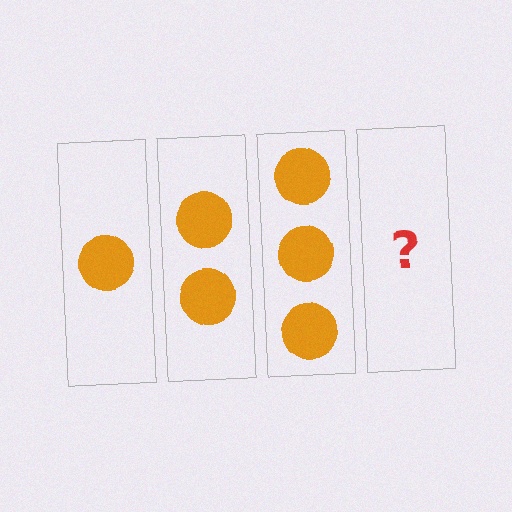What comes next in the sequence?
The next element should be 4 circles.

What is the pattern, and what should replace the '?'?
The pattern is that each step adds one more circle. The '?' should be 4 circles.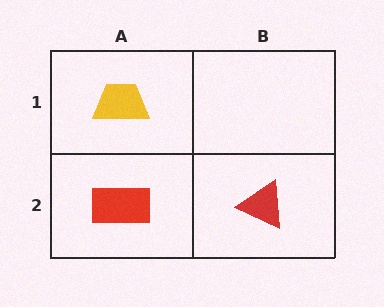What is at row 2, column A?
A red rectangle.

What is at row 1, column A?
A yellow trapezoid.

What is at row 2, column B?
A red triangle.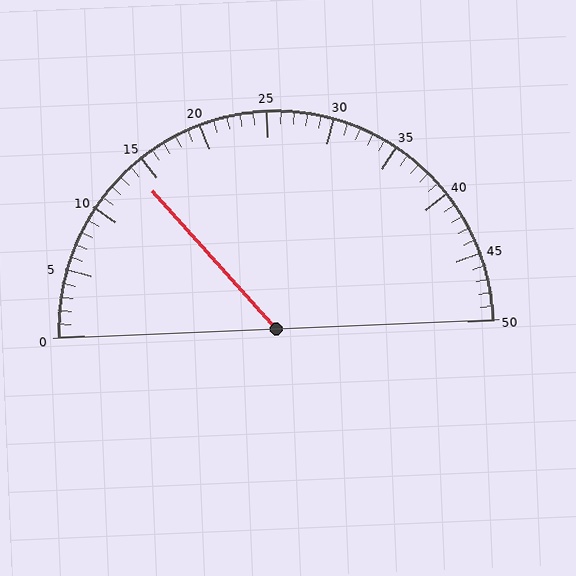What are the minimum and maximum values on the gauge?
The gauge ranges from 0 to 50.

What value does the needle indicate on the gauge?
The needle indicates approximately 14.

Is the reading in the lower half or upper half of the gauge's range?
The reading is in the lower half of the range (0 to 50).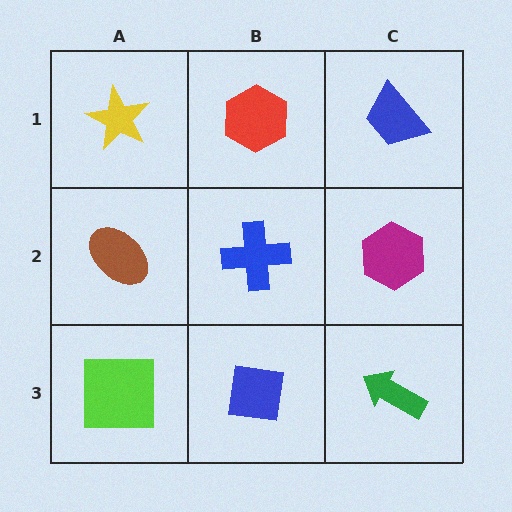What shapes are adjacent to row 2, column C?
A blue trapezoid (row 1, column C), a green arrow (row 3, column C), a blue cross (row 2, column B).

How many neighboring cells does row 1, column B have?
3.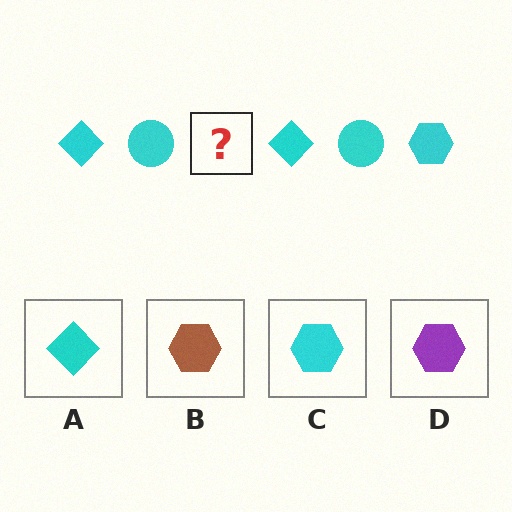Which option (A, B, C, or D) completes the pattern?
C.